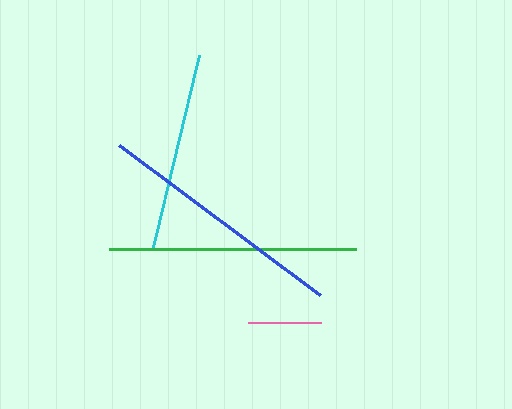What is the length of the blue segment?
The blue segment is approximately 251 pixels long.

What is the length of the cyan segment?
The cyan segment is approximately 197 pixels long.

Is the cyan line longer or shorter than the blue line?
The blue line is longer than the cyan line.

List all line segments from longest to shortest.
From longest to shortest: blue, green, cyan, pink.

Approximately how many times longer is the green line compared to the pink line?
The green line is approximately 3.4 times the length of the pink line.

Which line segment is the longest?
The blue line is the longest at approximately 251 pixels.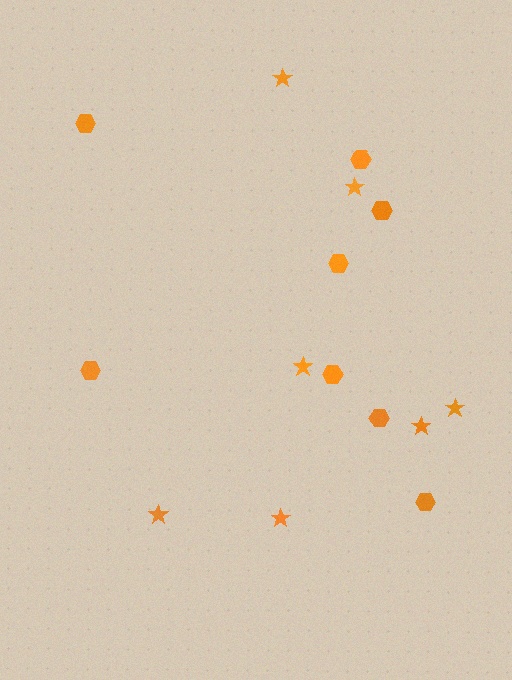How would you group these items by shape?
There are 2 groups: one group of hexagons (8) and one group of stars (7).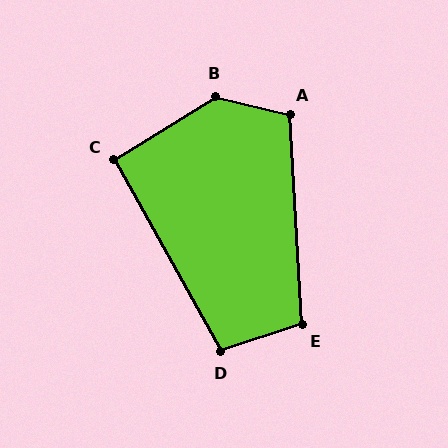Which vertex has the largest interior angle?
B, at approximately 134 degrees.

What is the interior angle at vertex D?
Approximately 101 degrees (obtuse).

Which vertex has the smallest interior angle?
C, at approximately 93 degrees.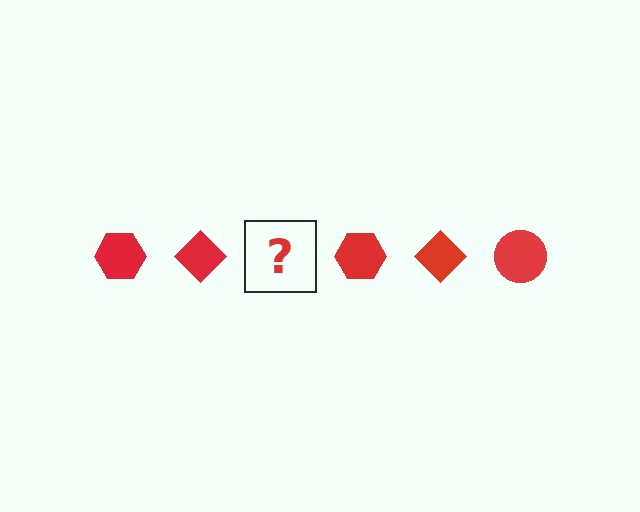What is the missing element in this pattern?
The missing element is a red circle.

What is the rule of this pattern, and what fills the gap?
The rule is that the pattern cycles through hexagon, diamond, circle shapes in red. The gap should be filled with a red circle.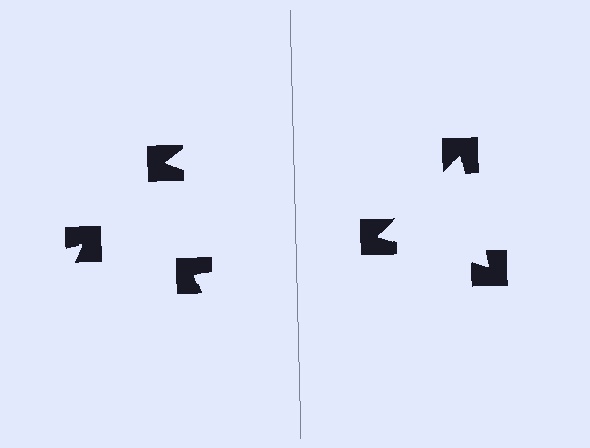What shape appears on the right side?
An illusory triangle.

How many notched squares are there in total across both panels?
6 — 3 on each side.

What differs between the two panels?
The notched squares are positioned identically on both sides; only the wedge orientations differ. On the right they align to a triangle; on the left they are misaligned.